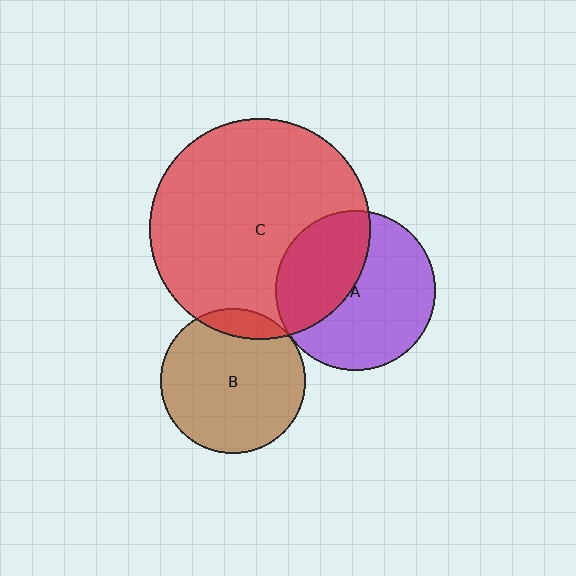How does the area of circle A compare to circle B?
Approximately 1.2 times.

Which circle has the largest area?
Circle C (red).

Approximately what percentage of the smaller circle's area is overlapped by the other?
Approximately 40%.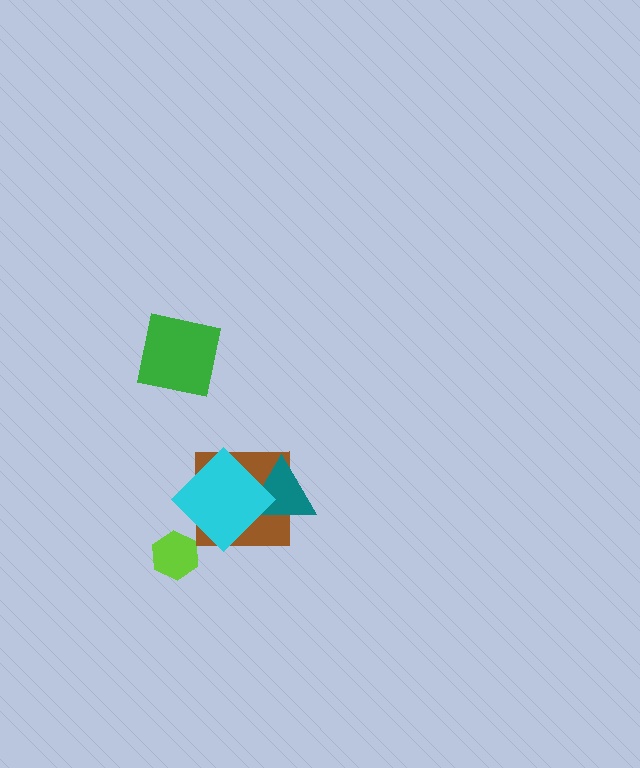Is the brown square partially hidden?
Yes, it is partially covered by another shape.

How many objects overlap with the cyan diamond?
2 objects overlap with the cyan diamond.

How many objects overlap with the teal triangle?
2 objects overlap with the teal triangle.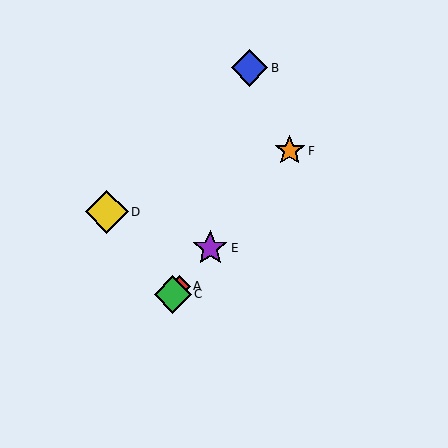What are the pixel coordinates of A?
Object A is at (179, 286).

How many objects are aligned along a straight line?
4 objects (A, C, E, F) are aligned along a straight line.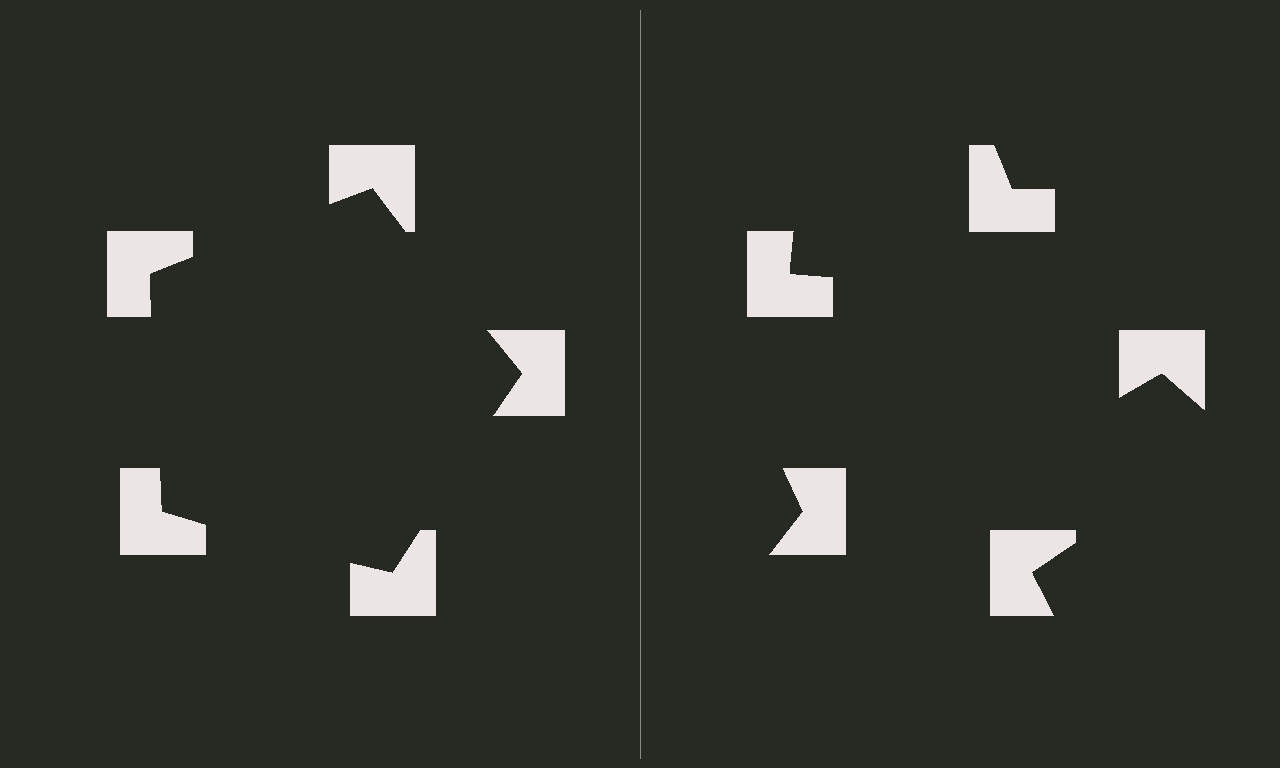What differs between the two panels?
The notched squares are positioned identically on both sides; only the wedge orientations differ. On the left they align to a pentagon; on the right they are misaligned.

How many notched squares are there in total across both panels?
10 — 5 on each side.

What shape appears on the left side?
An illusory pentagon.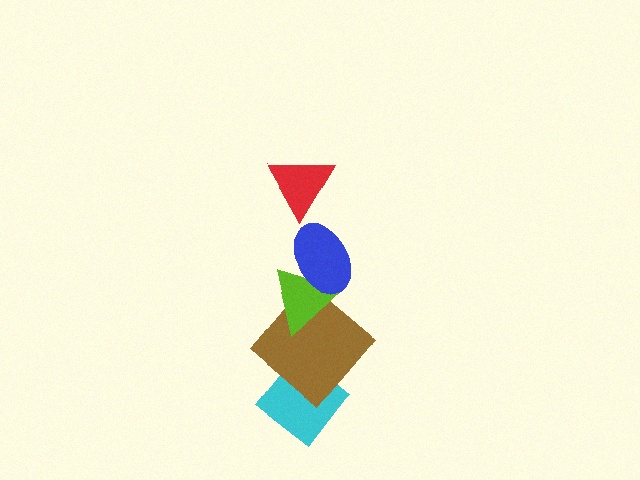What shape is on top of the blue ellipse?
The red triangle is on top of the blue ellipse.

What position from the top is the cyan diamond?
The cyan diamond is 5th from the top.